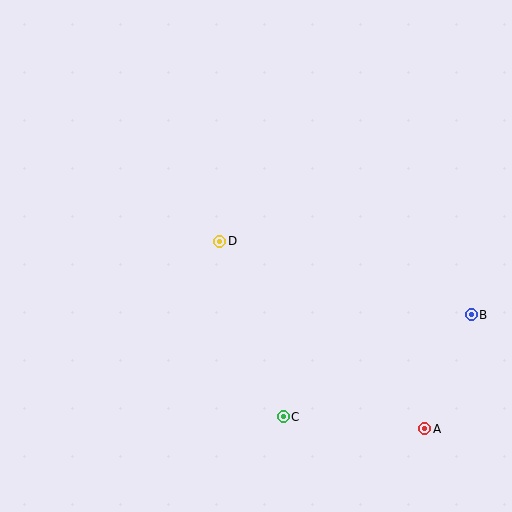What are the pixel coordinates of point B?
Point B is at (471, 315).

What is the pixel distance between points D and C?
The distance between D and C is 187 pixels.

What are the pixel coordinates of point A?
Point A is at (425, 429).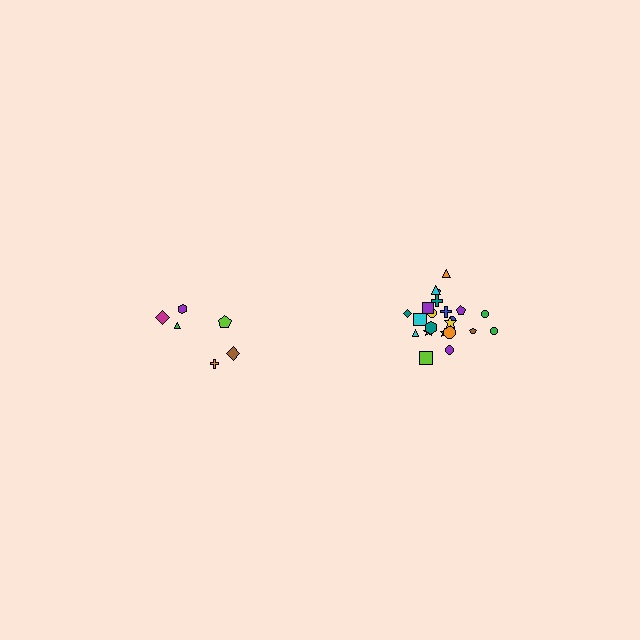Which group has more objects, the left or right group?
The right group.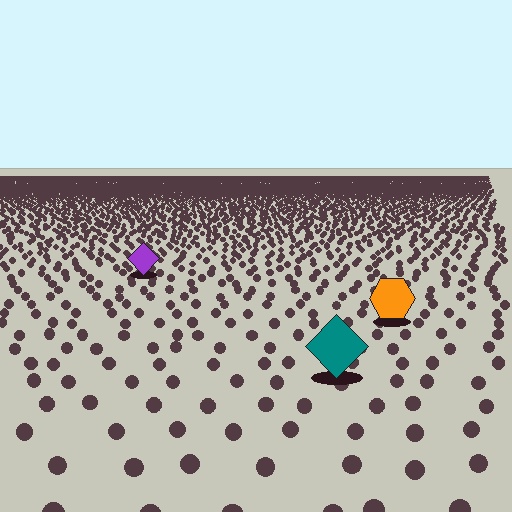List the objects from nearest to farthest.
From nearest to farthest: the teal diamond, the orange hexagon, the purple diamond.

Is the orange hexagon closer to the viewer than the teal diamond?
No. The teal diamond is closer — you can tell from the texture gradient: the ground texture is coarser near it.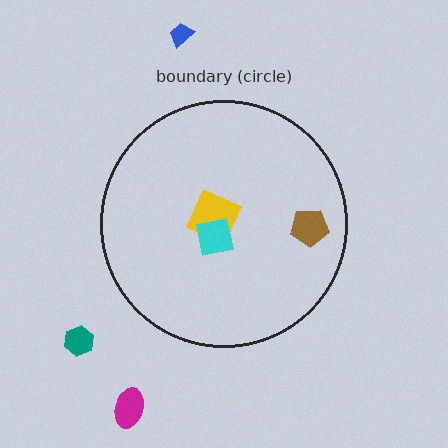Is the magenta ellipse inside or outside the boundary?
Outside.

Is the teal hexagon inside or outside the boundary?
Outside.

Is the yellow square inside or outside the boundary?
Inside.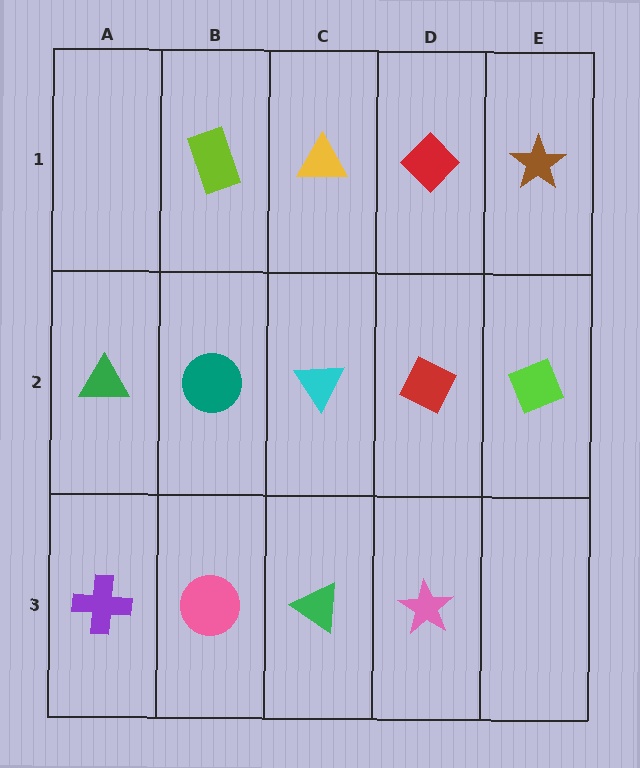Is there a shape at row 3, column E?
No, that cell is empty.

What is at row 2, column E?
A lime diamond.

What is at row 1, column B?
A lime rectangle.